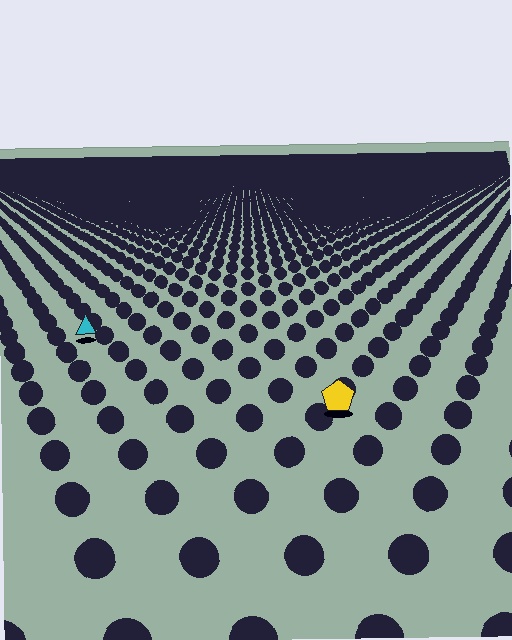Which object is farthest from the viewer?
The cyan triangle is farthest from the viewer. It appears smaller and the ground texture around it is denser.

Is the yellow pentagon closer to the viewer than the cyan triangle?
Yes. The yellow pentagon is closer — you can tell from the texture gradient: the ground texture is coarser near it.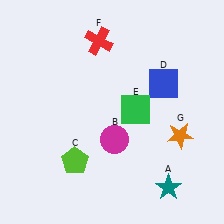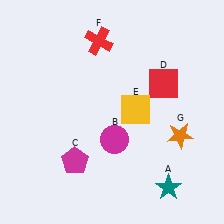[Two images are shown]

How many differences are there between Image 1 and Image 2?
There are 3 differences between the two images.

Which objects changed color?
C changed from lime to magenta. D changed from blue to red. E changed from green to yellow.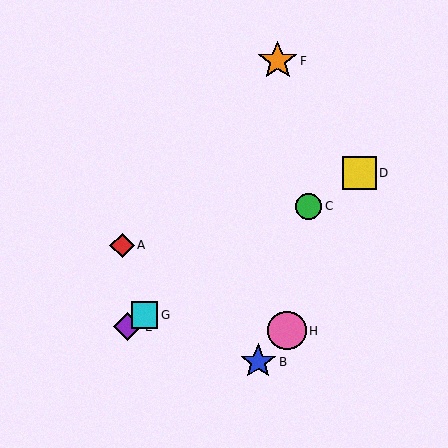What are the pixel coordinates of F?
Object F is at (278, 61).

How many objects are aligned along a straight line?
4 objects (C, D, E, G) are aligned along a straight line.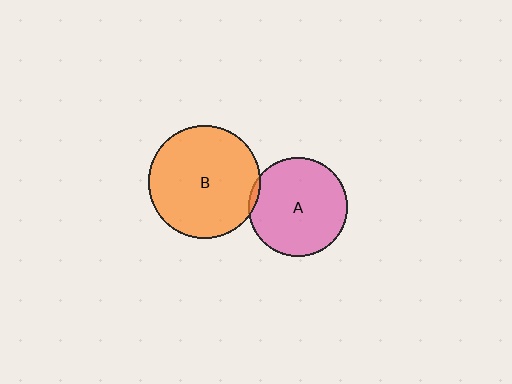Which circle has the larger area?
Circle B (orange).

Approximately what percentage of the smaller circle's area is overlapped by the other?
Approximately 5%.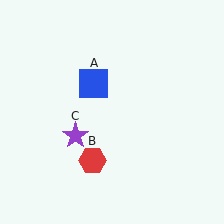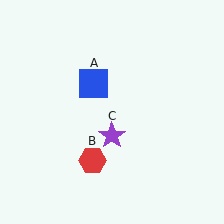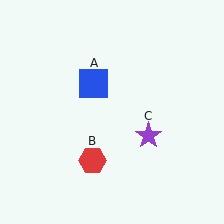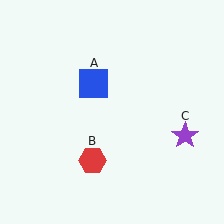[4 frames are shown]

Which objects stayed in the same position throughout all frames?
Blue square (object A) and red hexagon (object B) remained stationary.